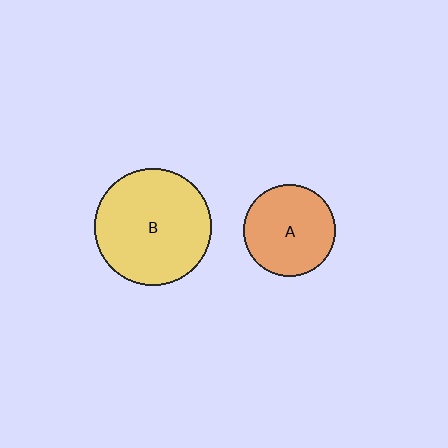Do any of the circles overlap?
No, none of the circles overlap.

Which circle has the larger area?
Circle B (yellow).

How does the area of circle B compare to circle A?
Approximately 1.6 times.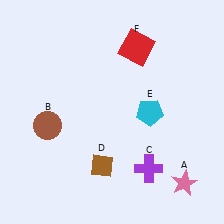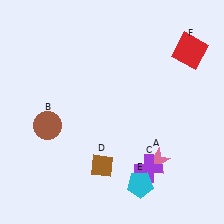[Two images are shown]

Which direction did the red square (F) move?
The red square (F) moved right.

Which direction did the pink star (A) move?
The pink star (A) moved left.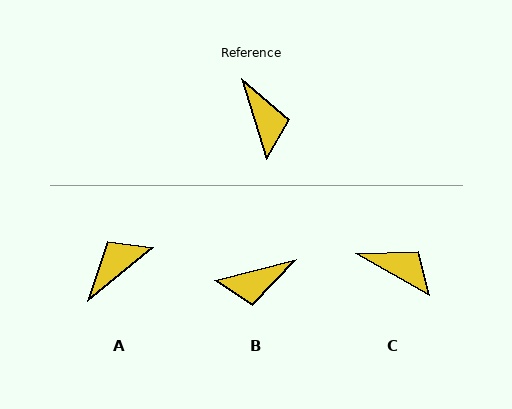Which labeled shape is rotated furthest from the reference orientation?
A, about 112 degrees away.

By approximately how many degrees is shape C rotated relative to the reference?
Approximately 43 degrees counter-clockwise.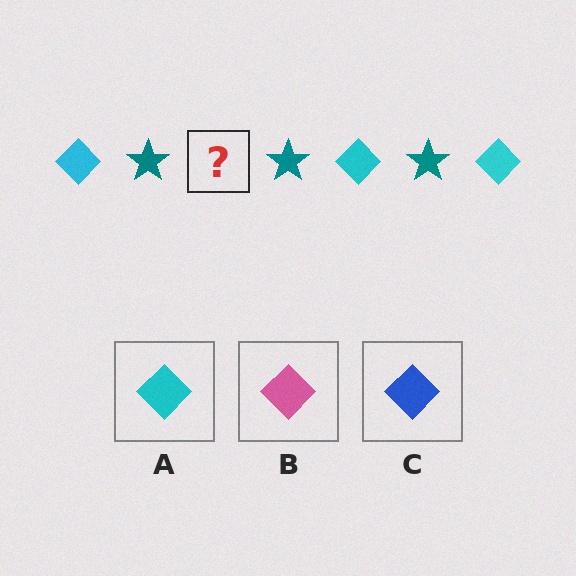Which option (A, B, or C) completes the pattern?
A.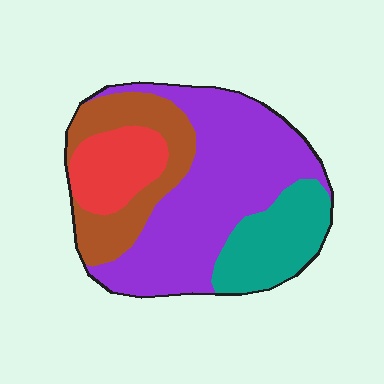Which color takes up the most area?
Purple, at roughly 50%.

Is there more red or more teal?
Teal.